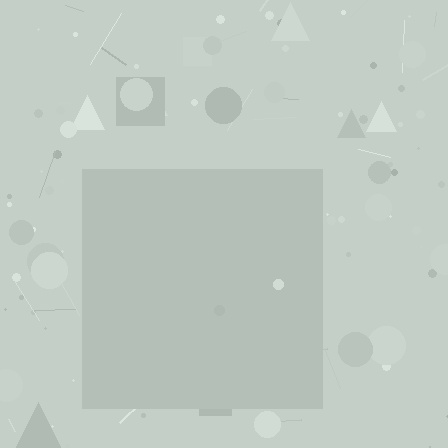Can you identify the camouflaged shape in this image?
The camouflaged shape is a square.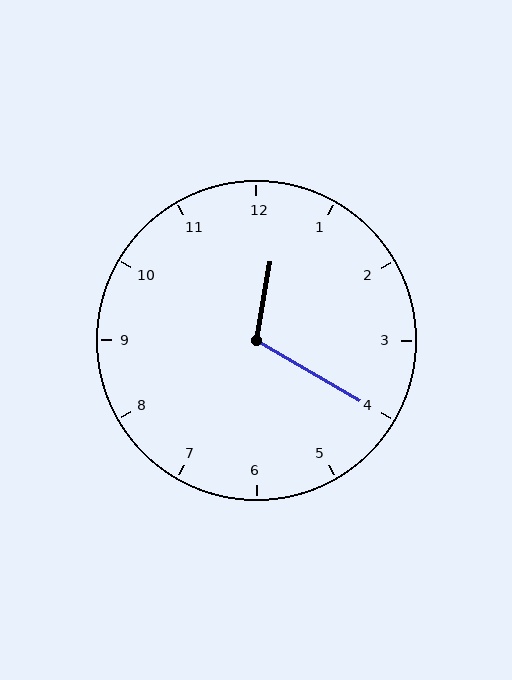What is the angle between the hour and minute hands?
Approximately 110 degrees.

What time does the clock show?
12:20.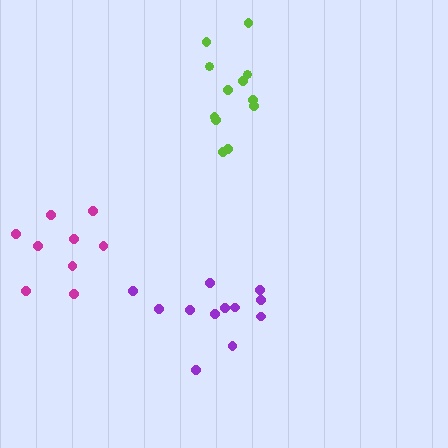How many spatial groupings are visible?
There are 3 spatial groupings.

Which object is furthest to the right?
The lime cluster is rightmost.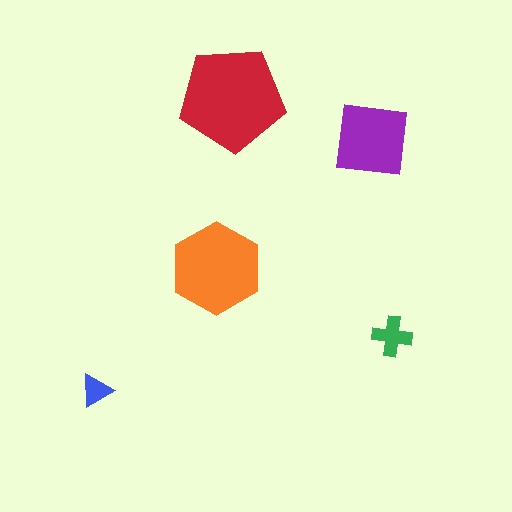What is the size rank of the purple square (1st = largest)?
3rd.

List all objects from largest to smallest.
The red pentagon, the orange hexagon, the purple square, the green cross, the blue triangle.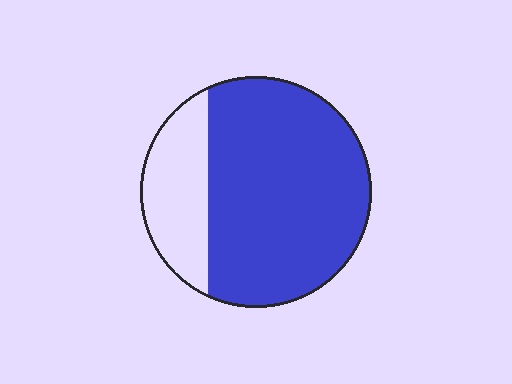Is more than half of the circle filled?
Yes.